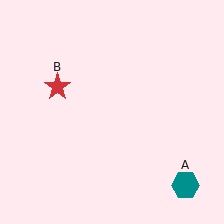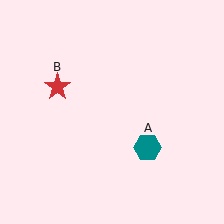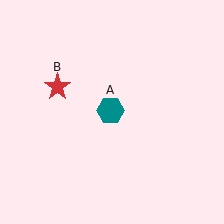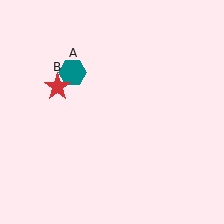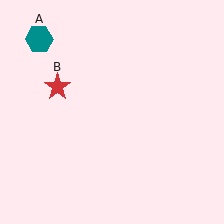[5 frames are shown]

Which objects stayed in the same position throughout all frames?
Red star (object B) remained stationary.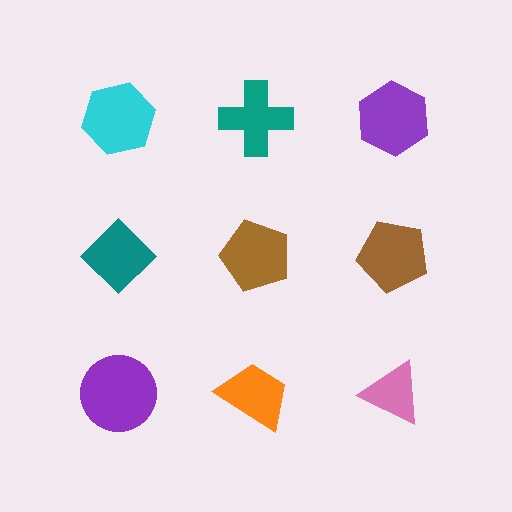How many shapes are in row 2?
3 shapes.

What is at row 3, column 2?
An orange trapezoid.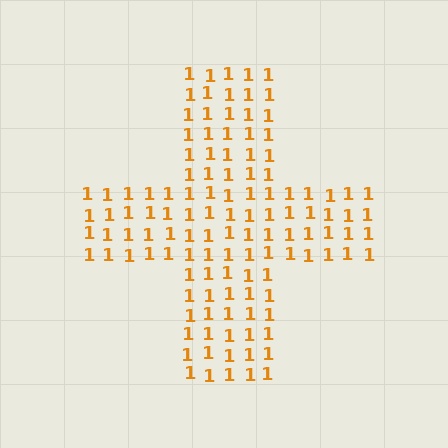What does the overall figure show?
The overall figure shows a cross.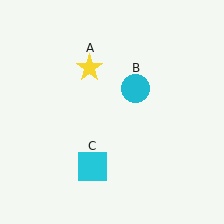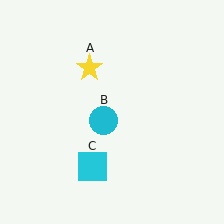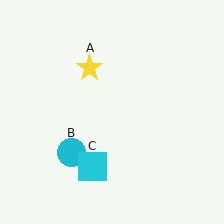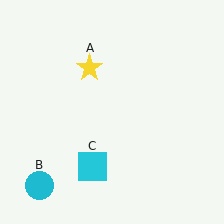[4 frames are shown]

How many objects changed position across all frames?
1 object changed position: cyan circle (object B).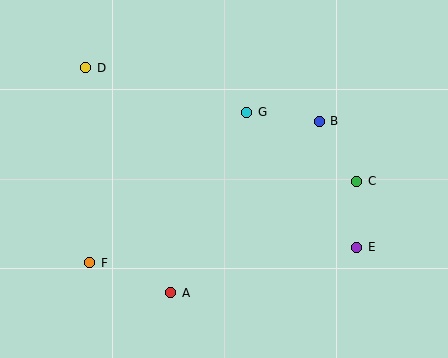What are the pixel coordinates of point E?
Point E is at (357, 247).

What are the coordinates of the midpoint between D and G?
The midpoint between D and G is at (166, 90).